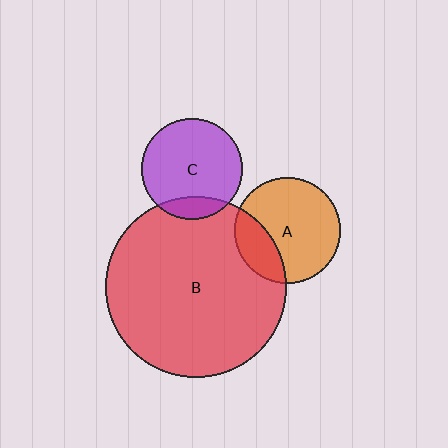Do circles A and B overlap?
Yes.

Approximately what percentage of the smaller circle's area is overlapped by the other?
Approximately 25%.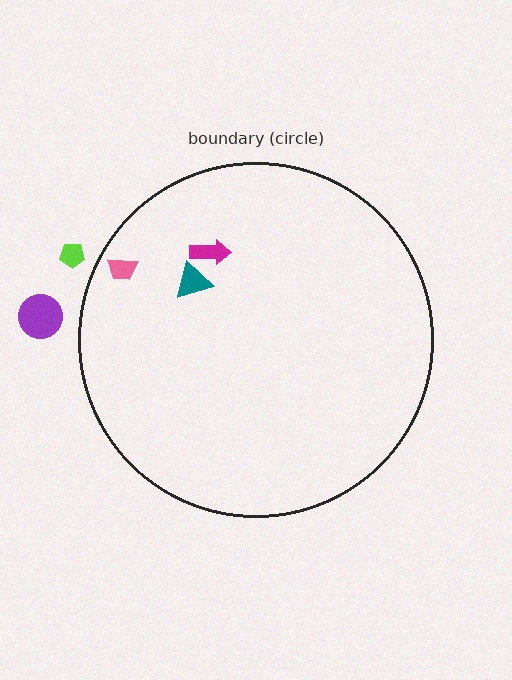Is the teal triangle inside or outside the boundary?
Inside.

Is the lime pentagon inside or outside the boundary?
Outside.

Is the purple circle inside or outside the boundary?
Outside.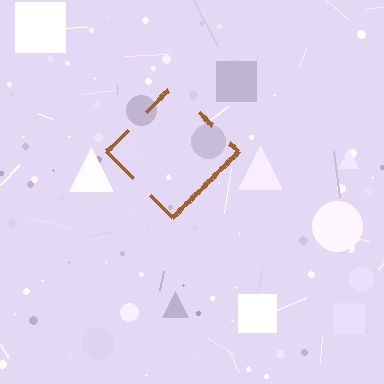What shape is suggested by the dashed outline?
The dashed outline suggests a diamond.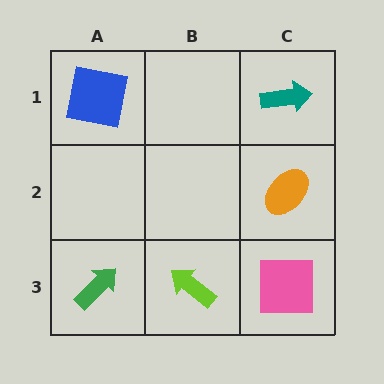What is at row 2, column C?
An orange ellipse.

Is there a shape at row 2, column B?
No, that cell is empty.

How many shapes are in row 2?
1 shape.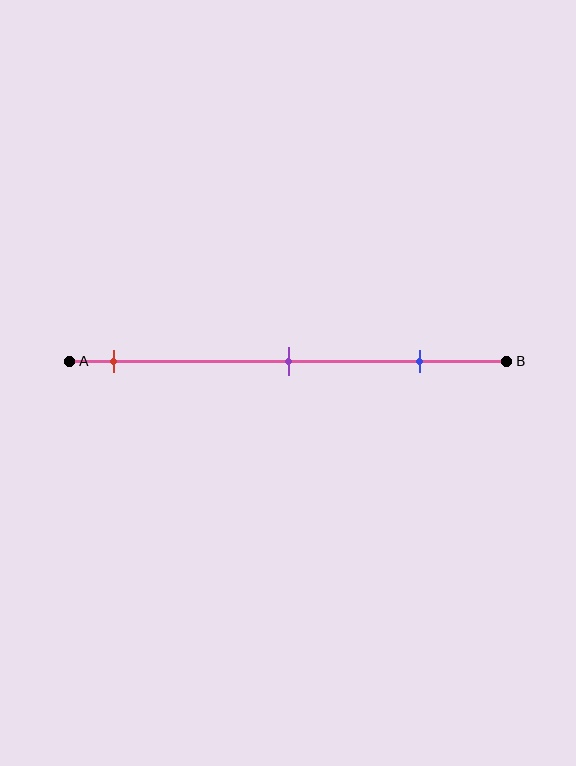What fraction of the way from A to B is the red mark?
The red mark is approximately 10% (0.1) of the way from A to B.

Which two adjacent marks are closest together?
The purple and blue marks are the closest adjacent pair.